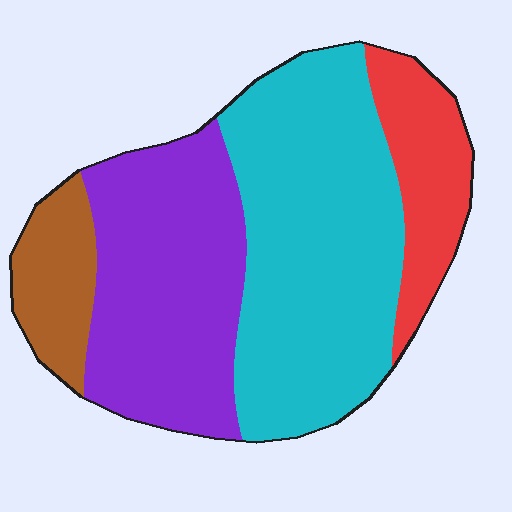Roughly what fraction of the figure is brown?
Brown covers 10% of the figure.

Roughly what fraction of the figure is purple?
Purple covers about 30% of the figure.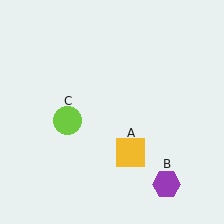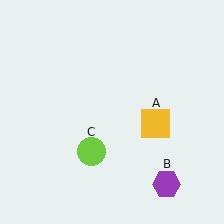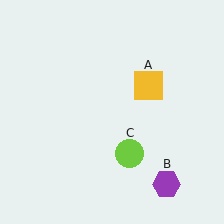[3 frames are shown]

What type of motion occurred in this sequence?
The yellow square (object A), lime circle (object C) rotated counterclockwise around the center of the scene.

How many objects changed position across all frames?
2 objects changed position: yellow square (object A), lime circle (object C).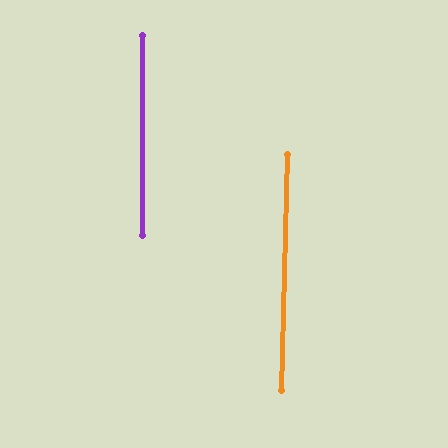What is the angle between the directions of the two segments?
Approximately 2 degrees.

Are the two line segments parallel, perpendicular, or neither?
Parallel — their directions differ by only 1.6°.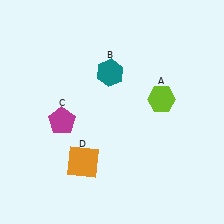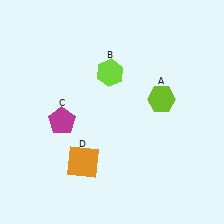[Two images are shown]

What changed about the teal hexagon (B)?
In Image 1, B is teal. In Image 2, it changed to lime.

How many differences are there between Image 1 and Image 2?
There is 1 difference between the two images.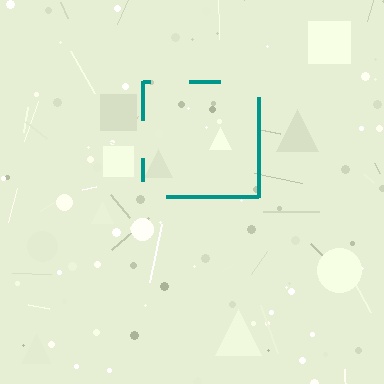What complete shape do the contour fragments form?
The contour fragments form a square.